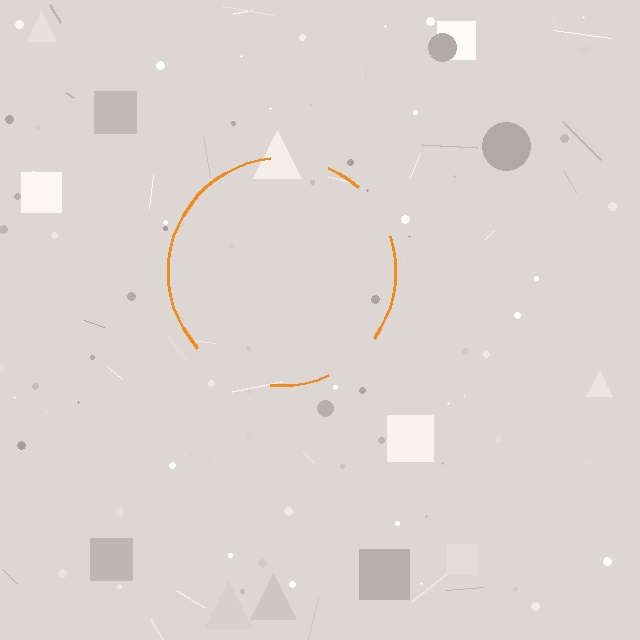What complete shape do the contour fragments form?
The contour fragments form a circle.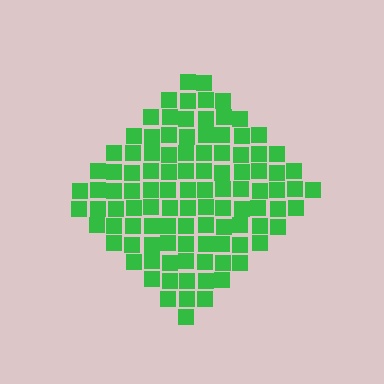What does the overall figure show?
The overall figure shows a diamond.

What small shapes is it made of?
It is made of small squares.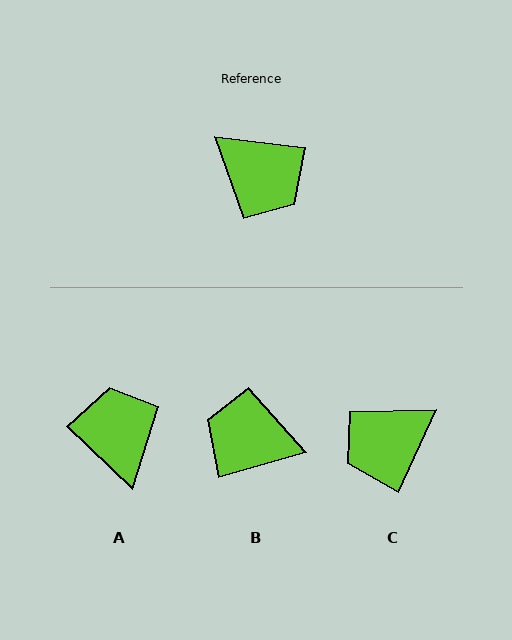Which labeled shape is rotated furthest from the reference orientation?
B, about 158 degrees away.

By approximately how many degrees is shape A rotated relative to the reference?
Approximately 143 degrees counter-clockwise.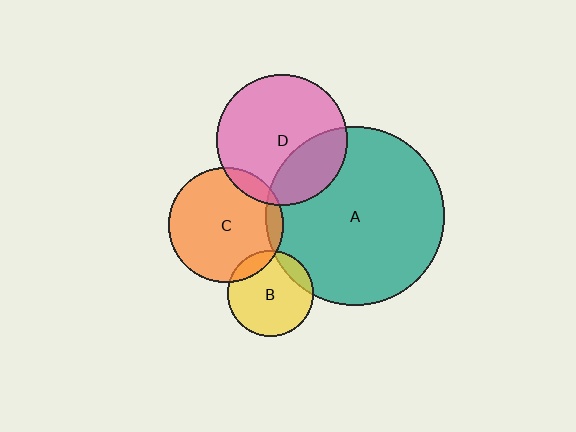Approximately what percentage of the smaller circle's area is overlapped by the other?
Approximately 10%.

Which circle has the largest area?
Circle A (teal).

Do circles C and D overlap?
Yes.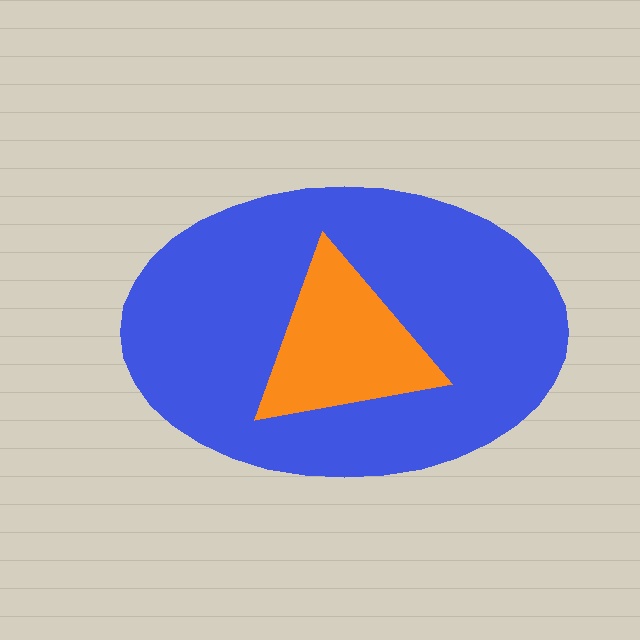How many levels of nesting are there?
2.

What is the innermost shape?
The orange triangle.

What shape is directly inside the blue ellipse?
The orange triangle.